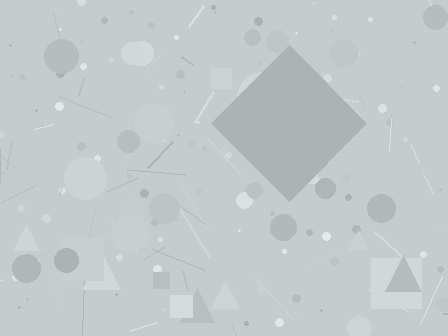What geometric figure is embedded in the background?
A diamond is embedded in the background.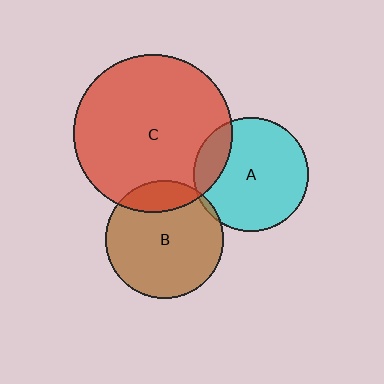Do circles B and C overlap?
Yes.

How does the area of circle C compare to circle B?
Approximately 1.8 times.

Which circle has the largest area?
Circle C (red).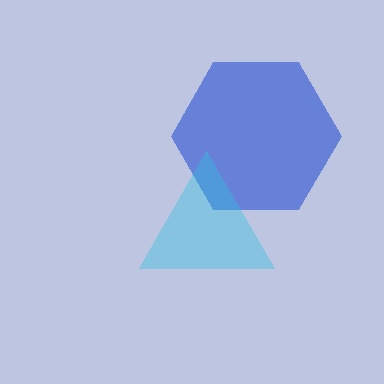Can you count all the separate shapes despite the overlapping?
Yes, there are 2 separate shapes.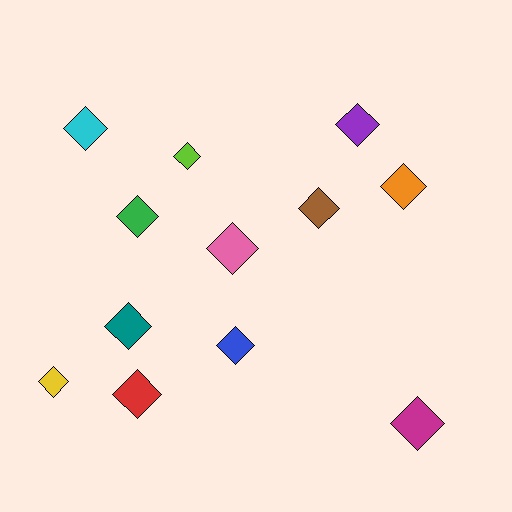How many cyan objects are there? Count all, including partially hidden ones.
There is 1 cyan object.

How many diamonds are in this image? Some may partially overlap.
There are 12 diamonds.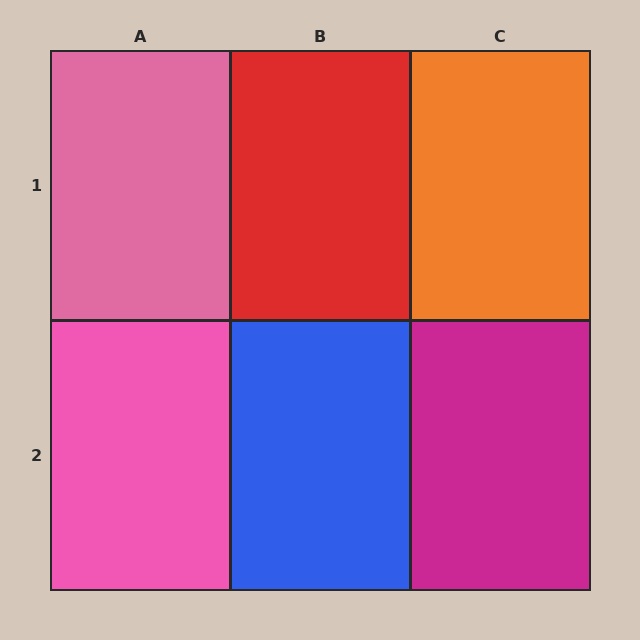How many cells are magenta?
1 cell is magenta.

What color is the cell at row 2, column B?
Blue.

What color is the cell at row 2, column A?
Pink.